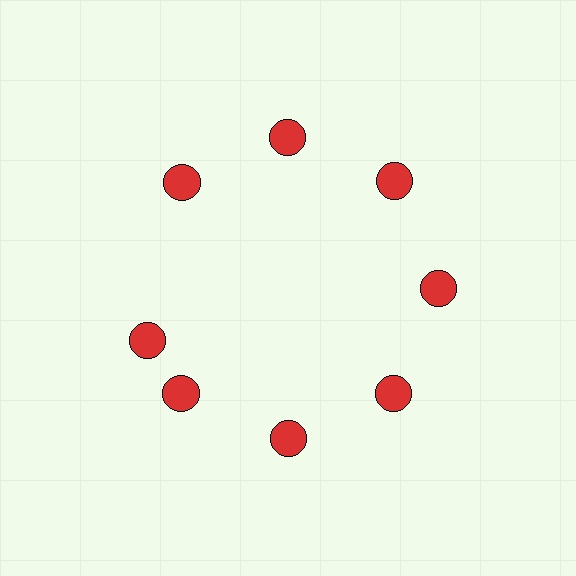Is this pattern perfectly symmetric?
No. The 8 red circles are arranged in a ring, but one element near the 9 o'clock position is rotated out of alignment along the ring, breaking the 8-fold rotational symmetry.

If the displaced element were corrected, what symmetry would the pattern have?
It would have 8-fold rotational symmetry — the pattern would map onto itself every 45 degrees.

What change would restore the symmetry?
The symmetry would be restored by rotating it back into even spacing with its neighbors so that all 8 circles sit at equal angles and equal distance from the center.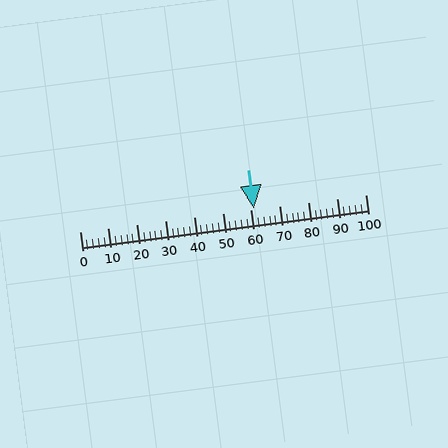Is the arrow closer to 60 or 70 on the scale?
The arrow is closer to 60.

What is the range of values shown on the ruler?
The ruler shows values from 0 to 100.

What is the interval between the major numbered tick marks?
The major tick marks are spaced 10 units apart.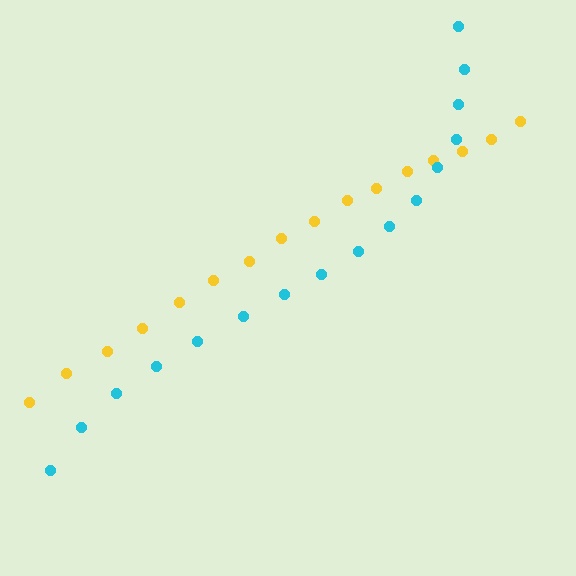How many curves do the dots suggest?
There are 2 distinct paths.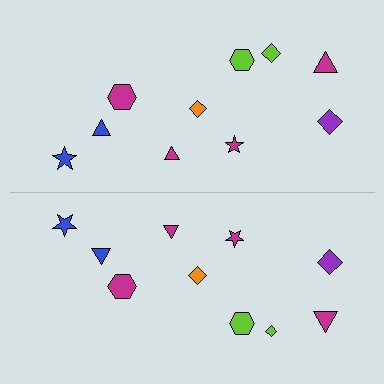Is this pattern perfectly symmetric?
No, the pattern is not perfectly symmetric. The lime diamond on the bottom side has a different size than its mirror counterpart.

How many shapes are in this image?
There are 20 shapes in this image.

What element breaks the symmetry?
The lime diamond on the bottom side has a different size than its mirror counterpart.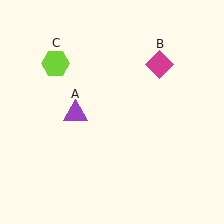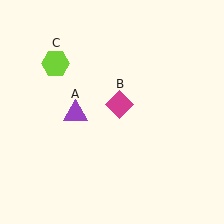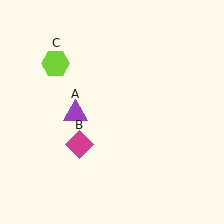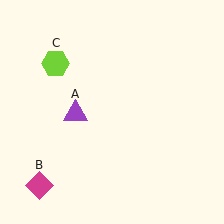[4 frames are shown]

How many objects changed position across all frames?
1 object changed position: magenta diamond (object B).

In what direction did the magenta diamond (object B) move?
The magenta diamond (object B) moved down and to the left.